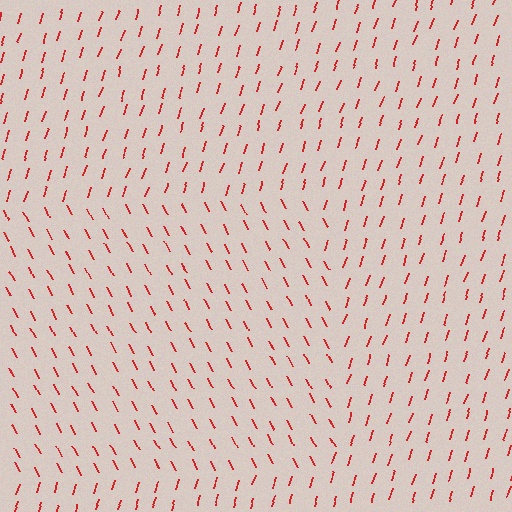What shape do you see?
I see a rectangle.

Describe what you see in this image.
The image is filled with small red line segments. A rectangle region in the image has lines oriented differently from the surrounding lines, creating a visible texture boundary.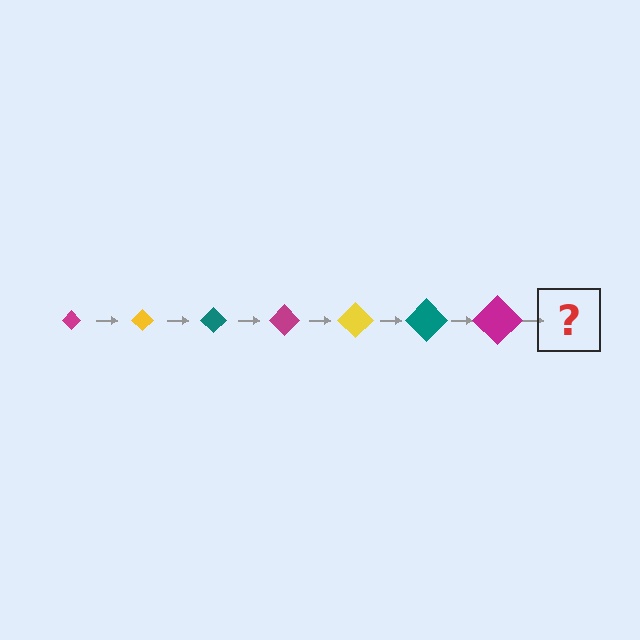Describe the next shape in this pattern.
It should be a yellow diamond, larger than the previous one.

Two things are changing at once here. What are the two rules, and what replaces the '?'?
The two rules are that the diamond grows larger each step and the color cycles through magenta, yellow, and teal. The '?' should be a yellow diamond, larger than the previous one.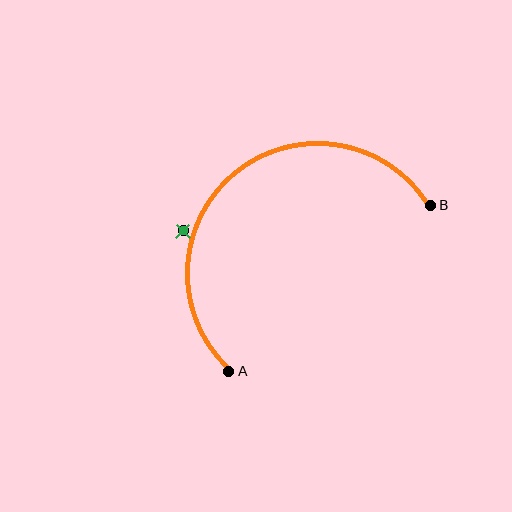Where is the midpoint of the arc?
The arc midpoint is the point on the curve farthest from the straight line joining A and B. It sits above and to the left of that line.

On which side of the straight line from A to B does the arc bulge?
The arc bulges above and to the left of the straight line connecting A and B.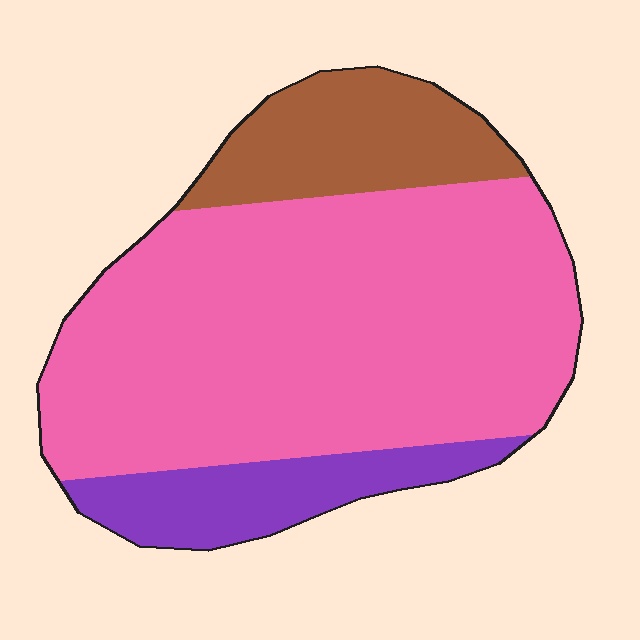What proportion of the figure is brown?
Brown covers around 15% of the figure.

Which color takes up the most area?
Pink, at roughly 70%.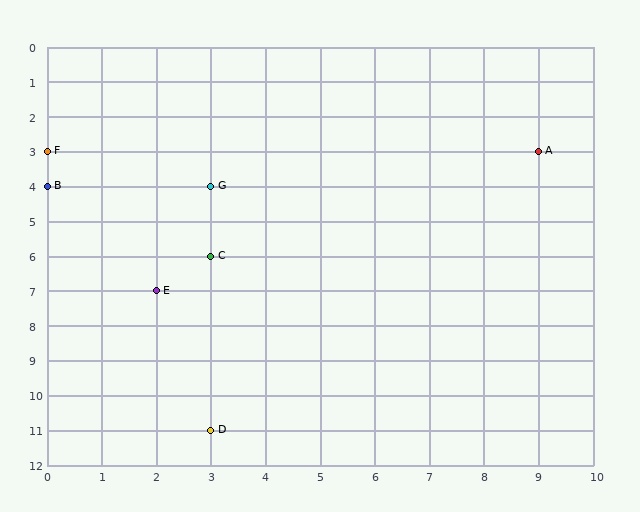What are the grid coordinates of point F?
Point F is at grid coordinates (0, 3).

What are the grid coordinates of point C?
Point C is at grid coordinates (3, 6).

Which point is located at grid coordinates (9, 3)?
Point A is at (9, 3).